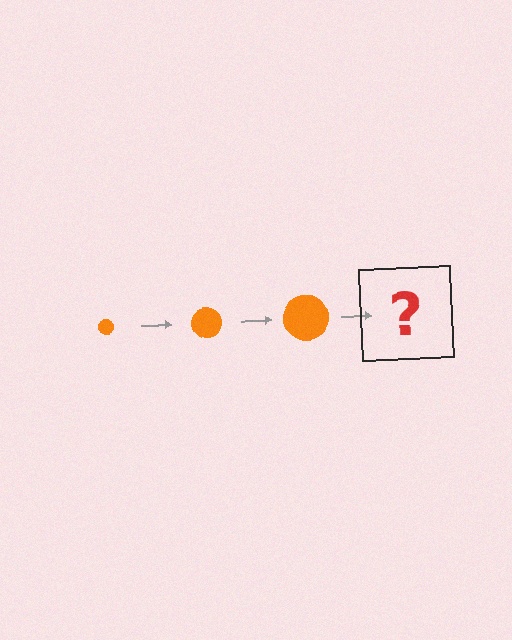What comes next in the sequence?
The next element should be an orange circle, larger than the previous one.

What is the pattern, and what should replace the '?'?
The pattern is that the circle gets progressively larger each step. The '?' should be an orange circle, larger than the previous one.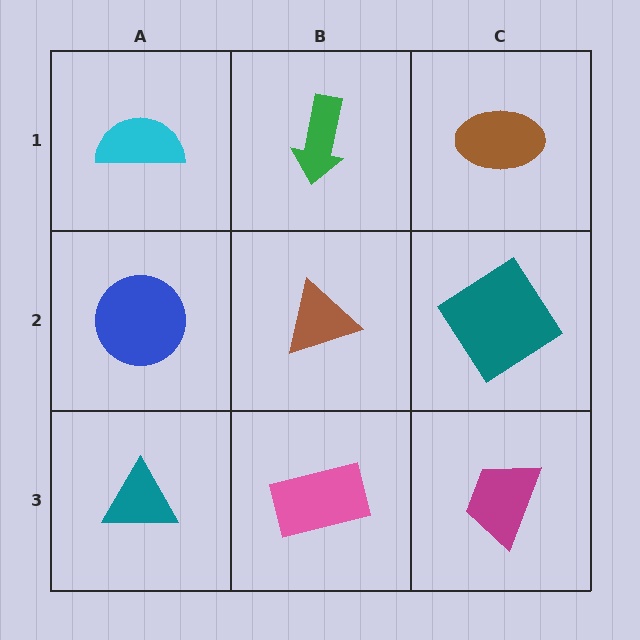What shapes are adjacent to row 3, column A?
A blue circle (row 2, column A), a pink rectangle (row 3, column B).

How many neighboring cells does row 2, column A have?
3.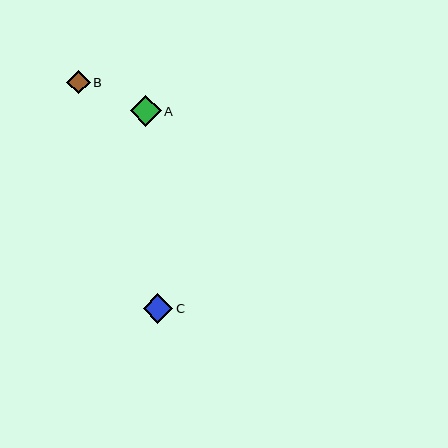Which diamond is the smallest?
Diamond B is the smallest with a size of approximately 24 pixels.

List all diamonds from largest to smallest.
From largest to smallest: A, C, B.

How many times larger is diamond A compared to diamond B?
Diamond A is approximately 1.3 times the size of diamond B.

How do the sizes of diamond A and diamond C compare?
Diamond A and diamond C are approximately the same size.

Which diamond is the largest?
Diamond A is the largest with a size of approximately 31 pixels.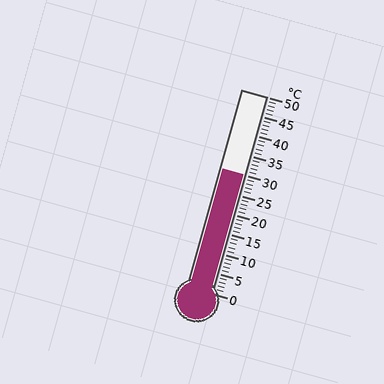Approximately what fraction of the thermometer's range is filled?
The thermometer is filled to approximately 60% of its range.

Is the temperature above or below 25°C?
The temperature is above 25°C.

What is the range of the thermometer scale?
The thermometer scale ranges from 0°C to 50°C.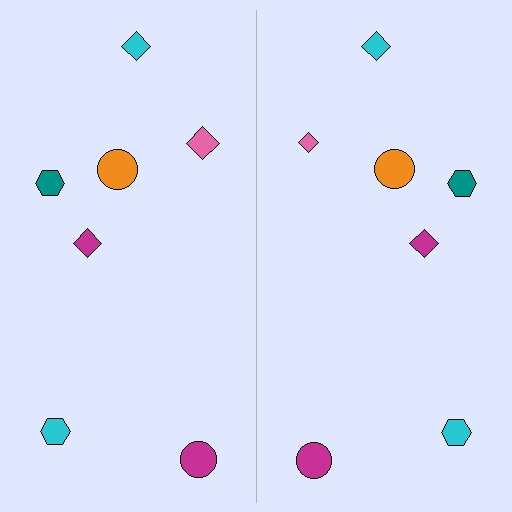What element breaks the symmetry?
The pink diamond on the right side has a different size than its mirror counterpart.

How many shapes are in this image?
There are 14 shapes in this image.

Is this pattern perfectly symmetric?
No, the pattern is not perfectly symmetric. The pink diamond on the right side has a different size than its mirror counterpart.